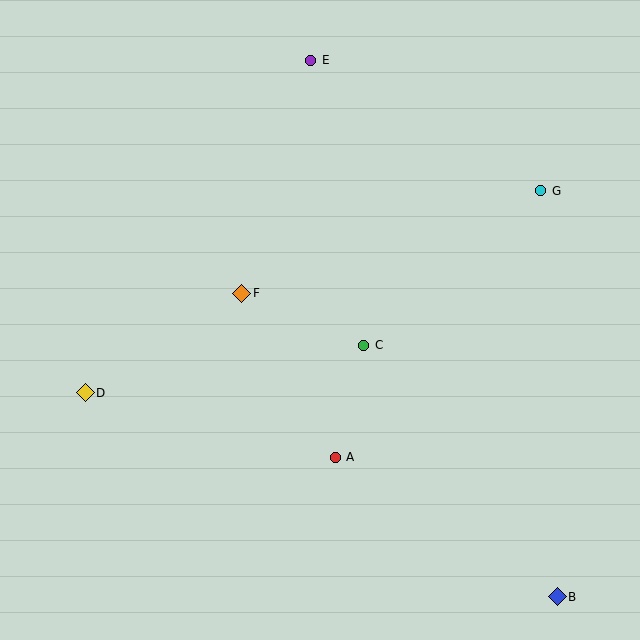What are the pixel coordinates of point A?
Point A is at (335, 457).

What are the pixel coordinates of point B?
Point B is at (557, 597).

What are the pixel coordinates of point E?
Point E is at (311, 60).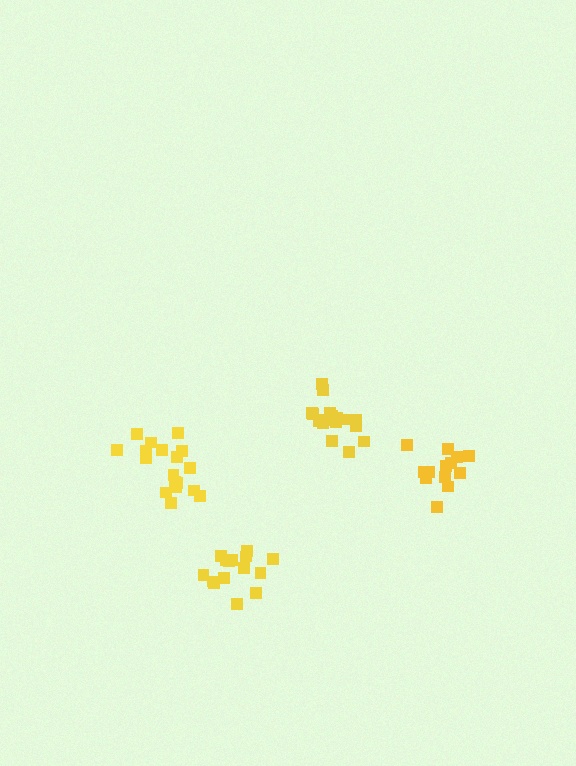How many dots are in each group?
Group 1: 17 dots, Group 2: 15 dots, Group 3: 13 dots, Group 4: 18 dots (63 total).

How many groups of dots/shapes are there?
There are 4 groups.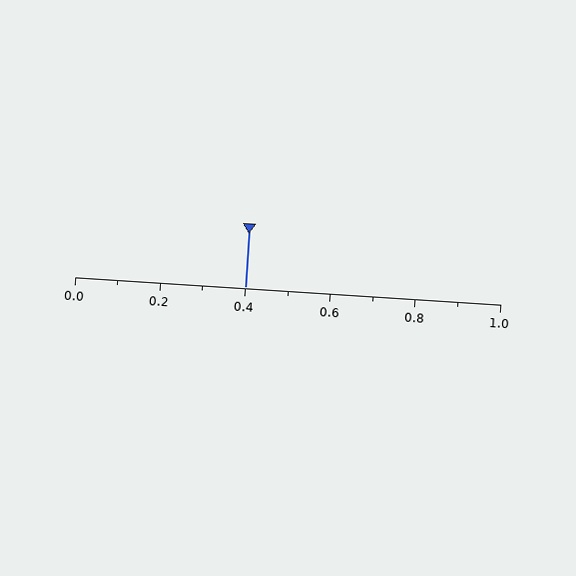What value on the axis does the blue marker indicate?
The marker indicates approximately 0.4.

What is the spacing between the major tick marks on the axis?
The major ticks are spaced 0.2 apart.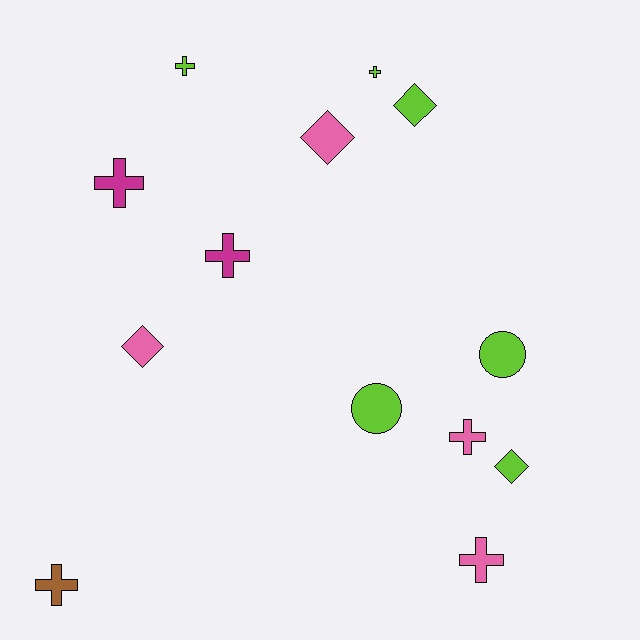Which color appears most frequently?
Lime, with 6 objects.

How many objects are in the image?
There are 13 objects.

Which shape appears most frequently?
Cross, with 7 objects.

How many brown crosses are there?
There is 1 brown cross.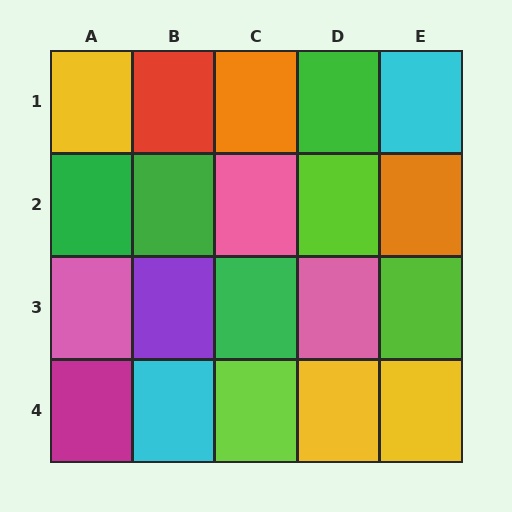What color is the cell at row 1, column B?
Red.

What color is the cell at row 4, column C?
Lime.